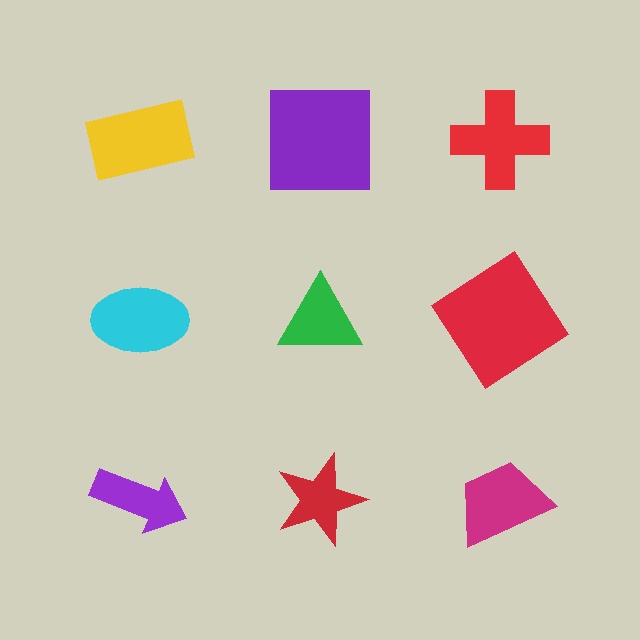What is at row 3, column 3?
A magenta trapezoid.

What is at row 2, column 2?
A green triangle.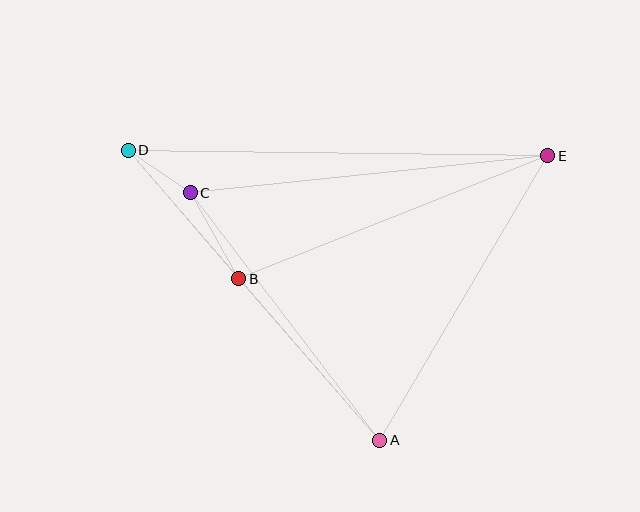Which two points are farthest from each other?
Points D and E are farthest from each other.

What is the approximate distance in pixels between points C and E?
The distance between C and E is approximately 359 pixels.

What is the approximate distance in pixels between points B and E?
The distance between B and E is approximately 332 pixels.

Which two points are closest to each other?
Points C and D are closest to each other.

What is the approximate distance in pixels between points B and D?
The distance between B and D is approximately 169 pixels.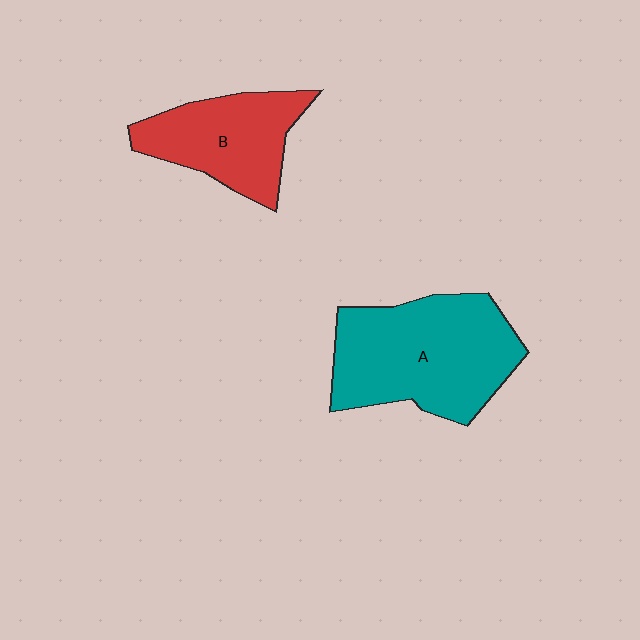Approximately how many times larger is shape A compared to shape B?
Approximately 1.5 times.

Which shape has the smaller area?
Shape B (red).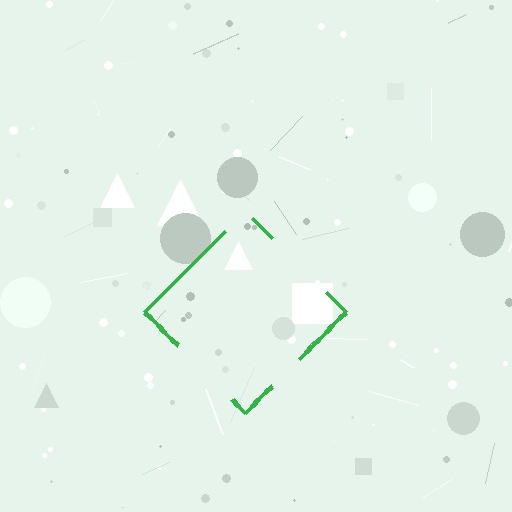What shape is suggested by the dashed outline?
The dashed outline suggests a diamond.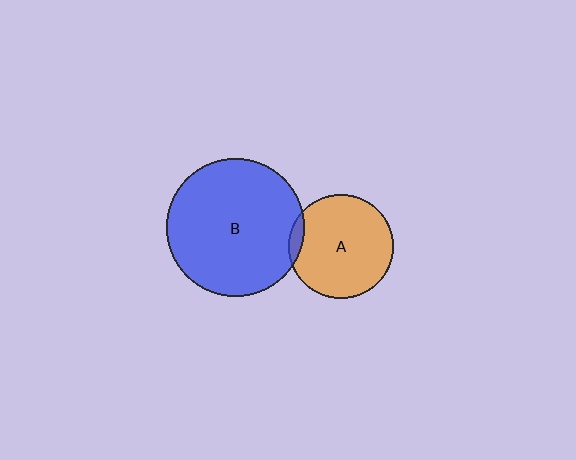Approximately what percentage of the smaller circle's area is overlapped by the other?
Approximately 5%.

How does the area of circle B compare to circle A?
Approximately 1.8 times.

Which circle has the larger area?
Circle B (blue).